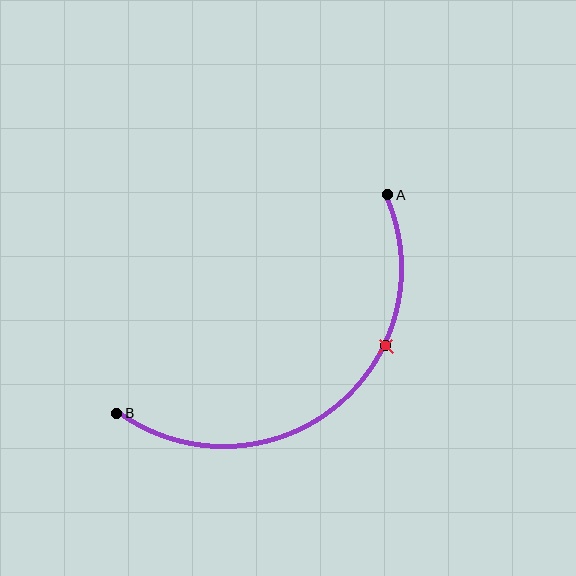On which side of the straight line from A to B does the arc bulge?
The arc bulges below and to the right of the straight line connecting A and B.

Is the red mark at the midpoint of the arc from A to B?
No. The red mark lies on the arc but is closer to endpoint A. The arc midpoint would be at the point on the curve equidistant along the arc from both A and B.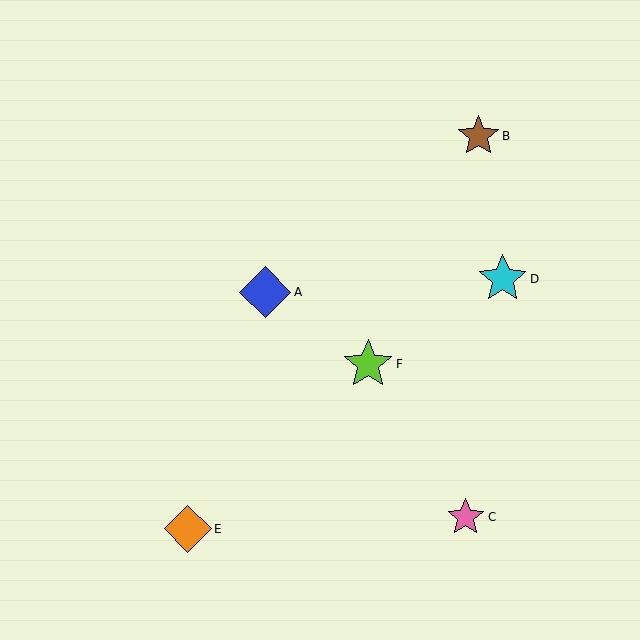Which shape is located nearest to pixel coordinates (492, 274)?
The cyan star (labeled D) at (503, 279) is nearest to that location.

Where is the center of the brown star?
The center of the brown star is at (479, 136).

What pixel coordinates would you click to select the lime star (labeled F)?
Click at (368, 364) to select the lime star F.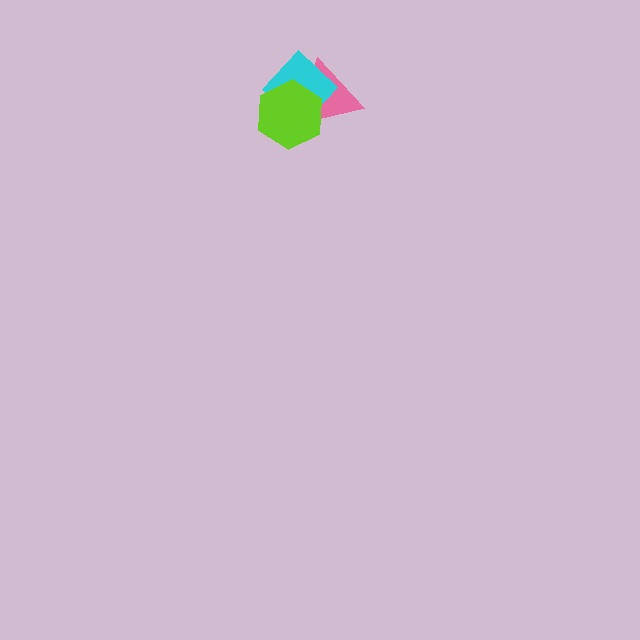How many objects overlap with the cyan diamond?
2 objects overlap with the cyan diamond.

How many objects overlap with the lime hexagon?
2 objects overlap with the lime hexagon.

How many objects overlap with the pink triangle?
2 objects overlap with the pink triangle.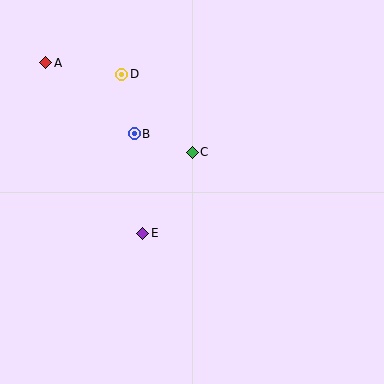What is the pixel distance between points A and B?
The distance between A and B is 113 pixels.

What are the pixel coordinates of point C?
Point C is at (192, 152).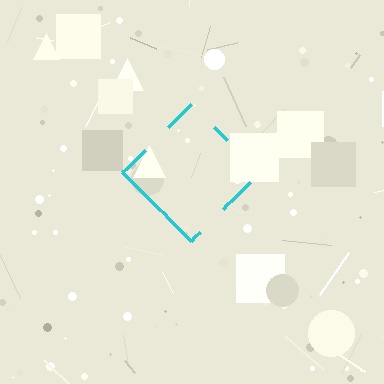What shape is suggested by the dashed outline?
The dashed outline suggests a diamond.